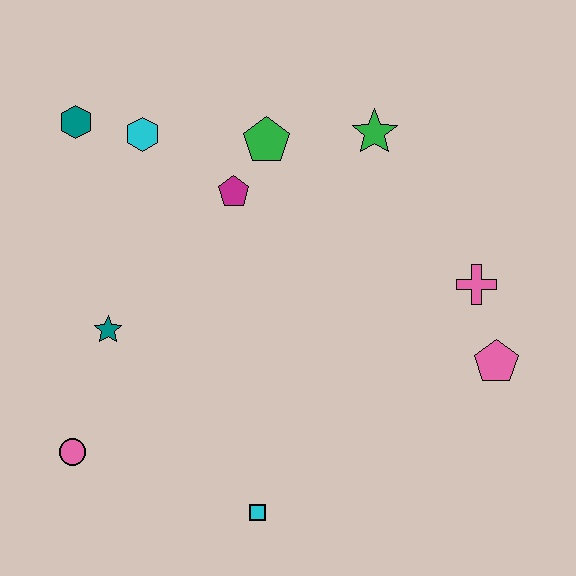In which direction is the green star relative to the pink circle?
The green star is above the pink circle.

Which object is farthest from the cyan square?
The teal hexagon is farthest from the cyan square.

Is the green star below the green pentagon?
No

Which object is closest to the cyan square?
The pink circle is closest to the cyan square.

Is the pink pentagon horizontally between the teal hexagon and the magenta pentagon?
No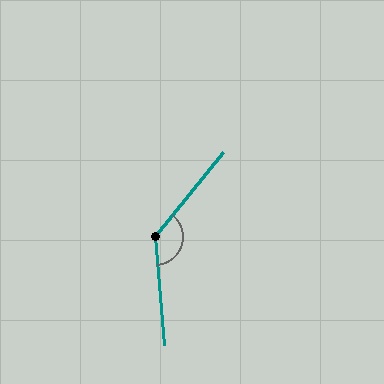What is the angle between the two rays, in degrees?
Approximately 136 degrees.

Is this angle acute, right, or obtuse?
It is obtuse.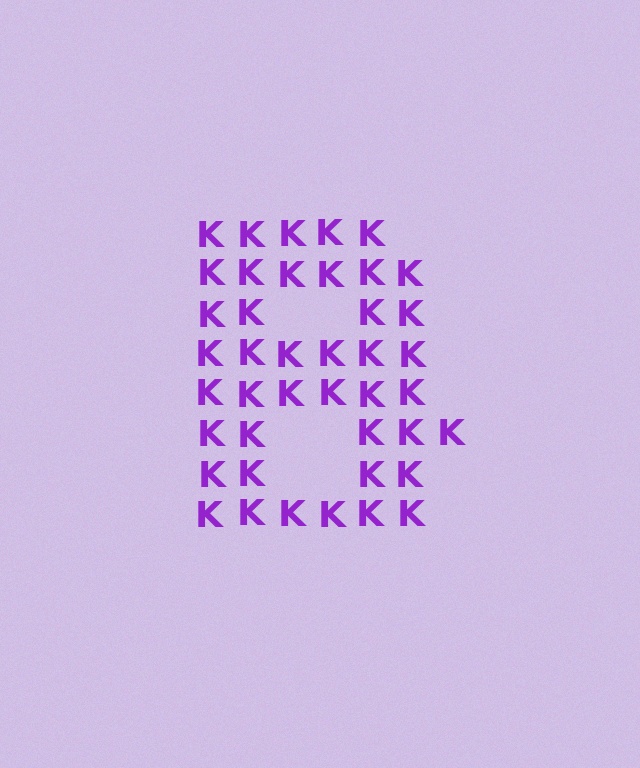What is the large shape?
The large shape is the letter B.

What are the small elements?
The small elements are letter K's.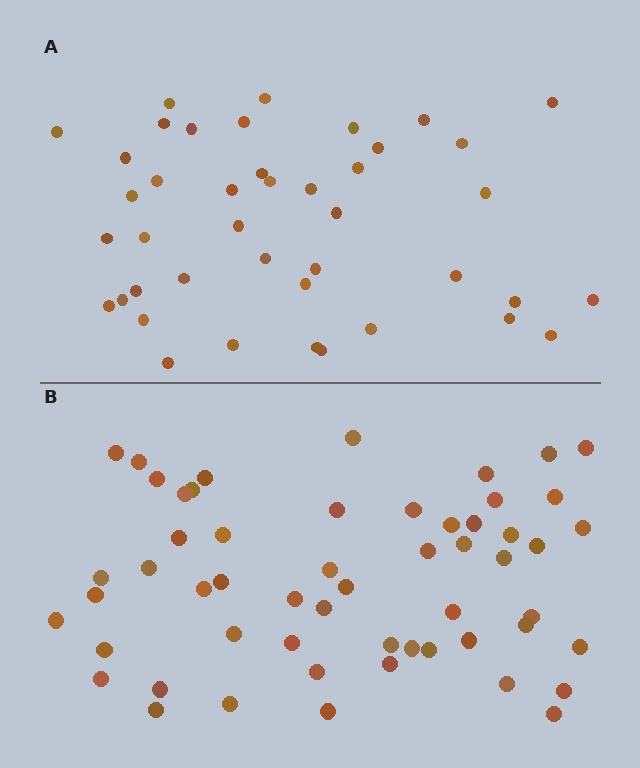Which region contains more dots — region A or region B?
Region B (the bottom region) has more dots.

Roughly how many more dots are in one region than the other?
Region B has approximately 15 more dots than region A.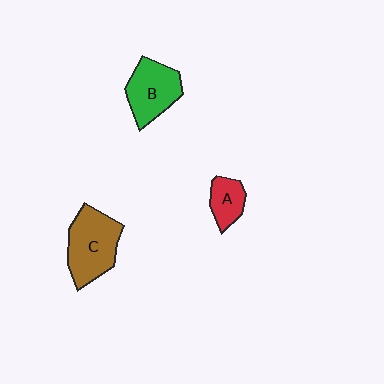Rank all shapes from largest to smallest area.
From largest to smallest: C (brown), B (green), A (red).